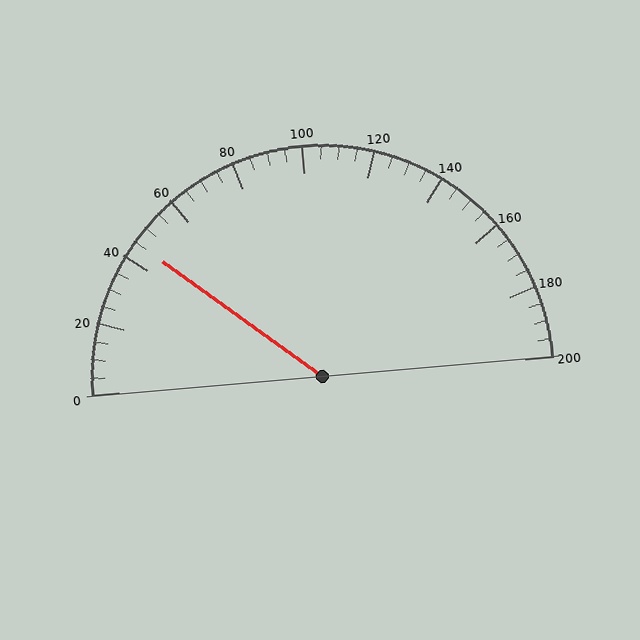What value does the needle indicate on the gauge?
The needle indicates approximately 45.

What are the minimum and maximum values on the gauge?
The gauge ranges from 0 to 200.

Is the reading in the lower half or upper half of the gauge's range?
The reading is in the lower half of the range (0 to 200).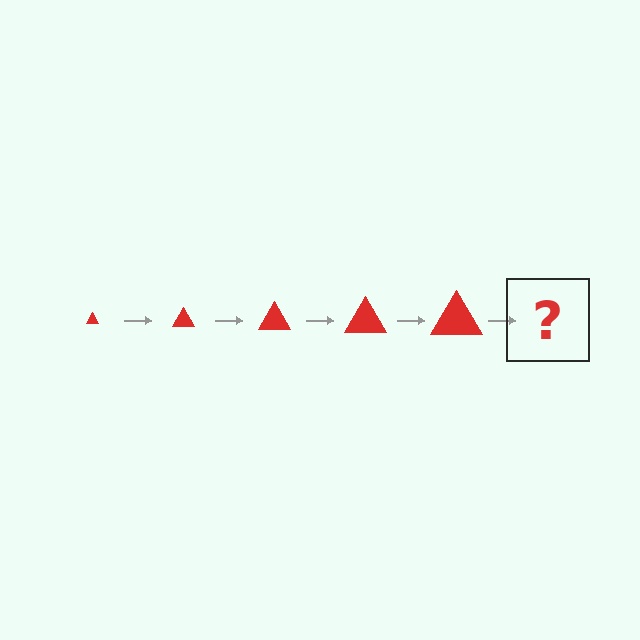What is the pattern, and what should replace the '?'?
The pattern is that the triangle gets progressively larger each step. The '?' should be a red triangle, larger than the previous one.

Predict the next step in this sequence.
The next step is a red triangle, larger than the previous one.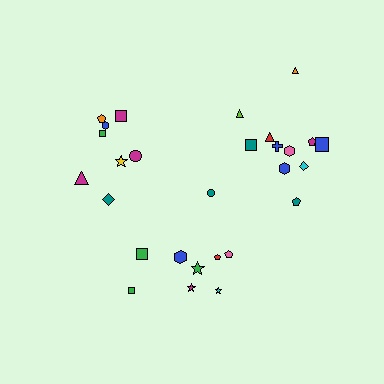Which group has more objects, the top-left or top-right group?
The top-right group.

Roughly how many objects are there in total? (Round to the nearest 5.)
Roughly 30 objects in total.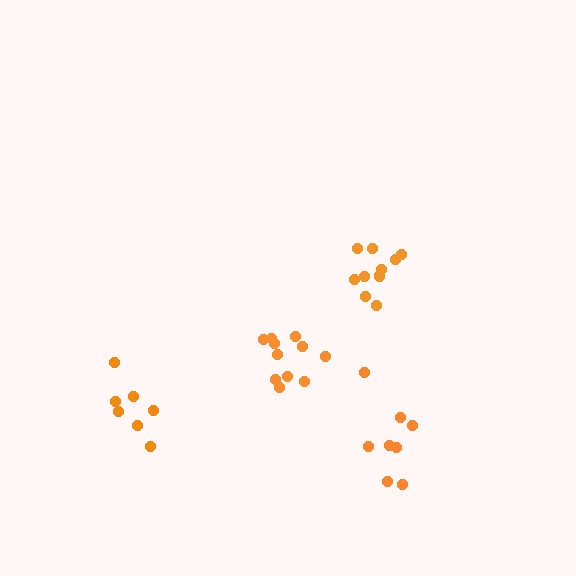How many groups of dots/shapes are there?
There are 4 groups.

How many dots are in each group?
Group 1: 11 dots, Group 2: 7 dots, Group 3: 11 dots, Group 4: 8 dots (37 total).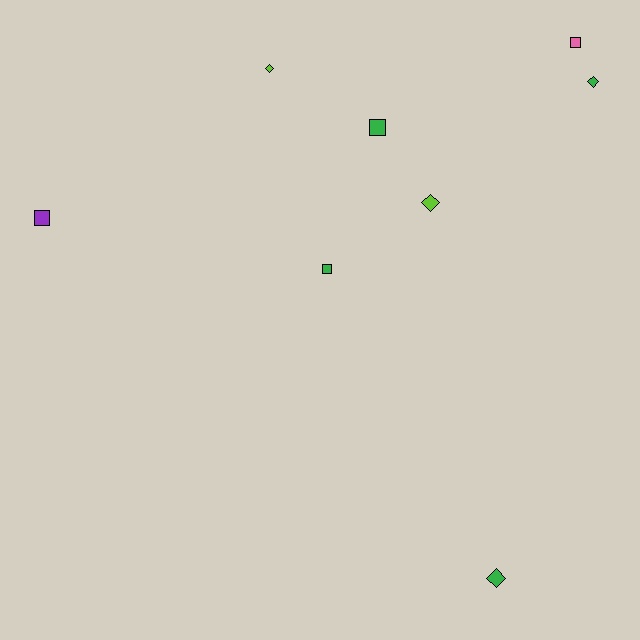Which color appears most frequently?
Green, with 4 objects.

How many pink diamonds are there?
There are no pink diamonds.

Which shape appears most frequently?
Square, with 4 objects.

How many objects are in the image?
There are 8 objects.